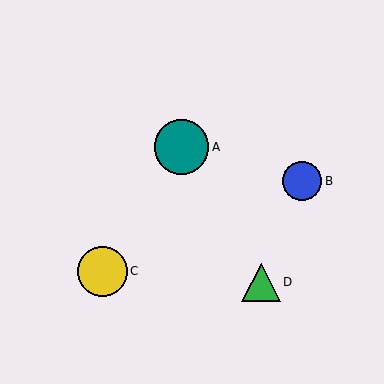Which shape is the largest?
The teal circle (labeled A) is the largest.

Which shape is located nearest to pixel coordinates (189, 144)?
The teal circle (labeled A) at (181, 147) is nearest to that location.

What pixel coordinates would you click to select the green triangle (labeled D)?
Click at (261, 282) to select the green triangle D.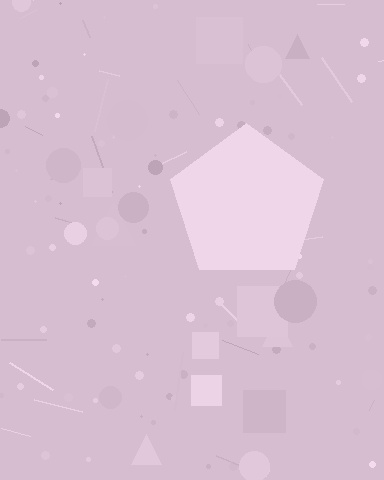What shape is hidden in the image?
A pentagon is hidden in the image.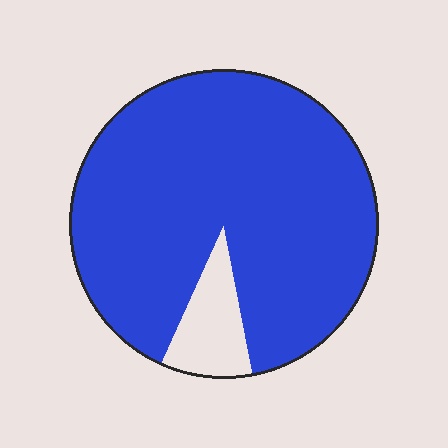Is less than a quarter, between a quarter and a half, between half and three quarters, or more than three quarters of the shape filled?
More than three quarters.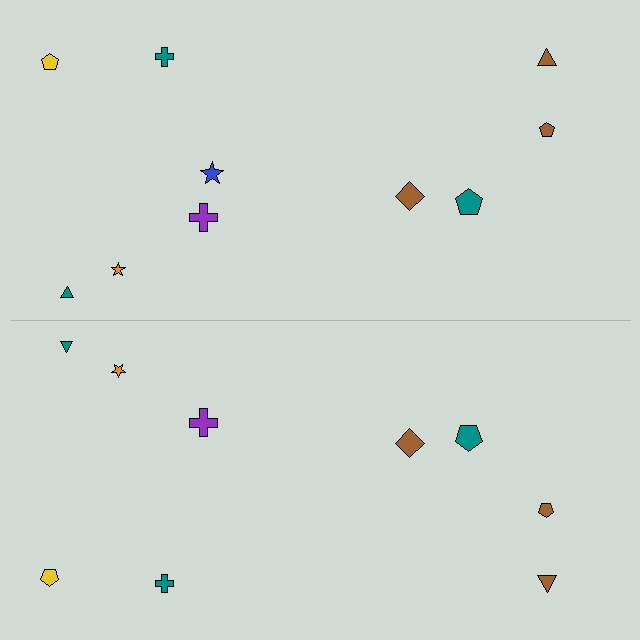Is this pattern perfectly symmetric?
No, the pattern is not perfectly symmetric. A blue star is missing from the bottom side.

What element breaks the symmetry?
A blue star is missing from the bottom side.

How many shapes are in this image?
There are 19 shapes in this image.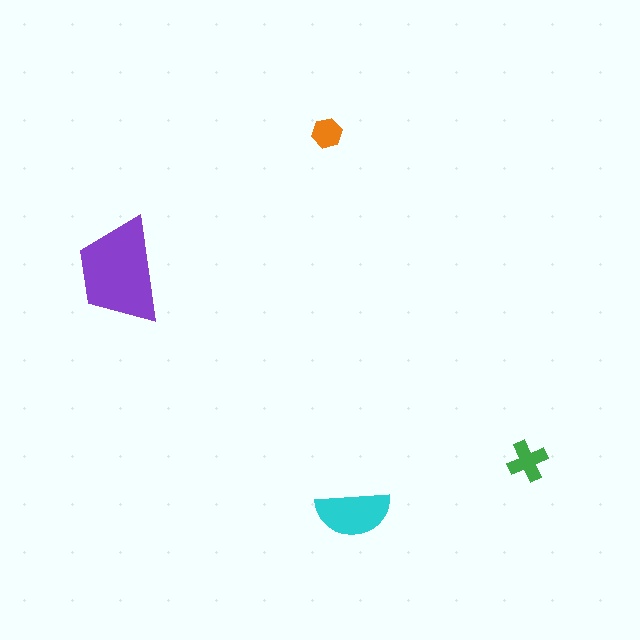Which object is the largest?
The purple trapezoid.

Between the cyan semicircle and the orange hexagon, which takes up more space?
The cyan semicircle.